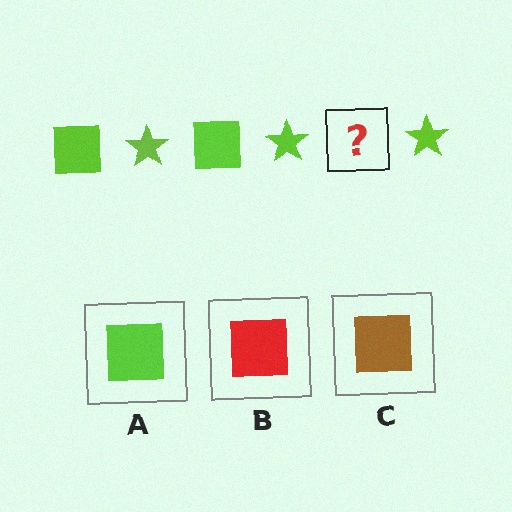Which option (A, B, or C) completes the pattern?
A.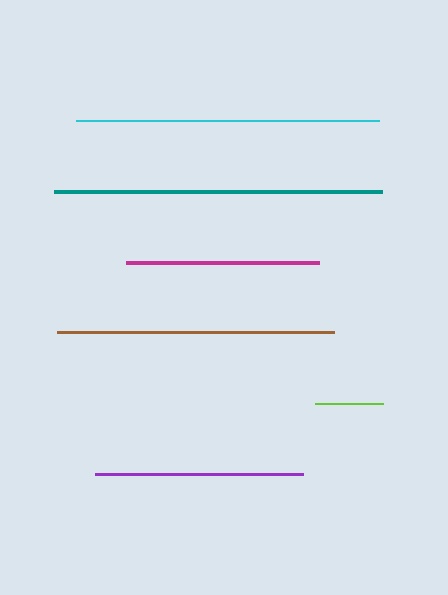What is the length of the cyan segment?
The cyan segment is approximately 303 pixels long.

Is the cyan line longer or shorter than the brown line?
The cyan line is longer than the brown line.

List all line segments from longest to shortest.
From longest to shortest: teal, cyan, brown, purple, magenta, lime.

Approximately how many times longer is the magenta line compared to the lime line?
The magenta line is approximately 2.8 times the length of the lime line.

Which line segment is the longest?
The teal line is the longest at approximately 329 pixels.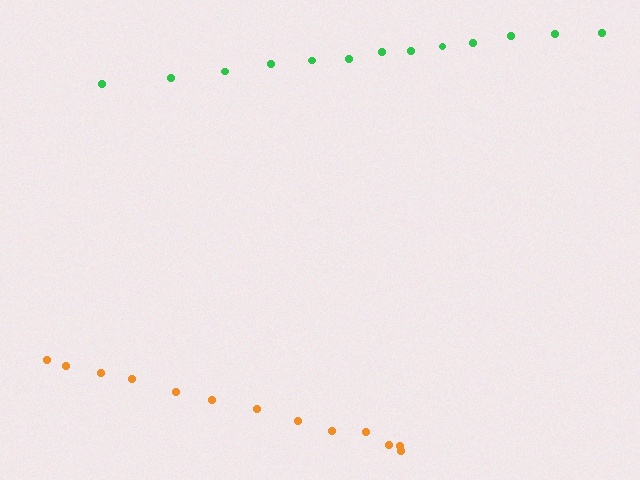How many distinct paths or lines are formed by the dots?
There are 2 distinct paths.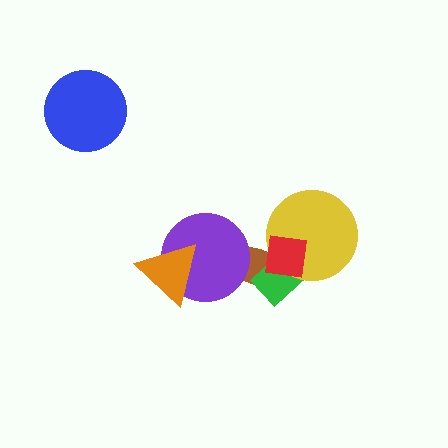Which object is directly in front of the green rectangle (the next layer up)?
The yellow circle is directly in front of the green rectangle.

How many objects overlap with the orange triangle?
1 object overlaps with the orange triangle.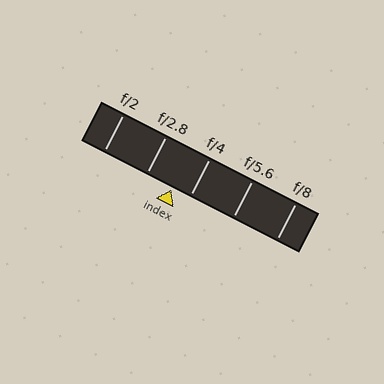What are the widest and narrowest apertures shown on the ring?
The widest aperture shown is f/2 and the narrowest is f/8.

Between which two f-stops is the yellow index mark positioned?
The index mark is between f/2.8 and f/4.